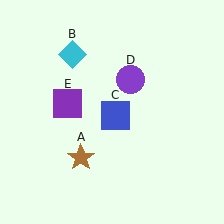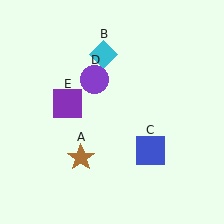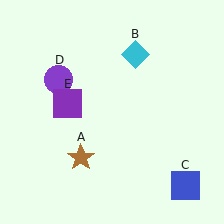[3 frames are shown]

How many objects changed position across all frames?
3 objects changed position: cyan diamond (object B), blue square (object C), purple circle (object D).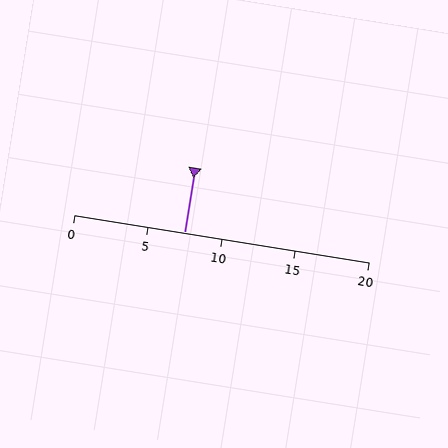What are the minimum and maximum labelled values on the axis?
The axis runs from 0 to 20.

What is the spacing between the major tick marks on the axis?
The major ticks are spaced 5 apart.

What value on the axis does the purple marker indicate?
The marker indicates approximately 7.5.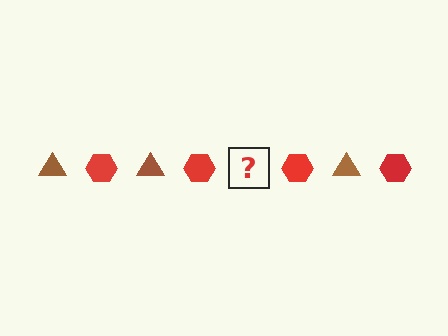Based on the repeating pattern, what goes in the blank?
The blank should be a brown triangle.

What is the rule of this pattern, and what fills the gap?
The rule is that the pattern alternates between brown triangle and red hexagon. The gap should be filled with a brown triangle.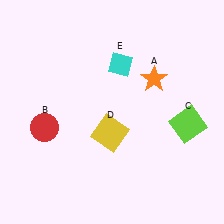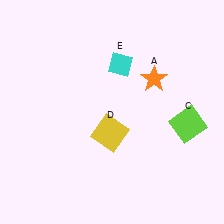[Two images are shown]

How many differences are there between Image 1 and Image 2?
There is 1 difference between the two images.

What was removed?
The red circle (B) was removed in Image 2.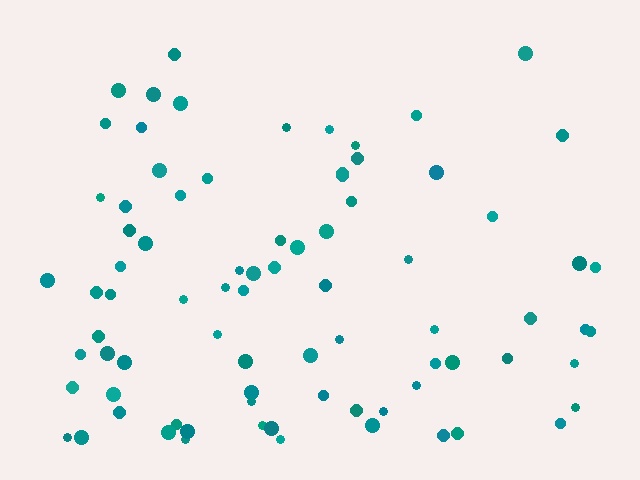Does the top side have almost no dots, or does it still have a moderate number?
Still a moderate number, just noticeably fewer than the bottom.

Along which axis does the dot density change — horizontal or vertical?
Vertical.